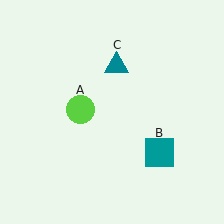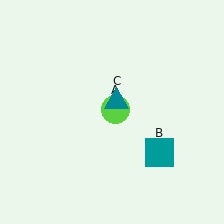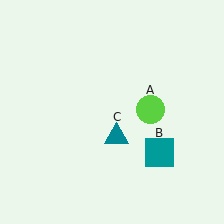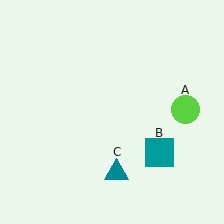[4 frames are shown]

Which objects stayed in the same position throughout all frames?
Teal square (object B) remained stationary.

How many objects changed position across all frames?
2 objects changed position: lime circle (object A), teal triangle (object C).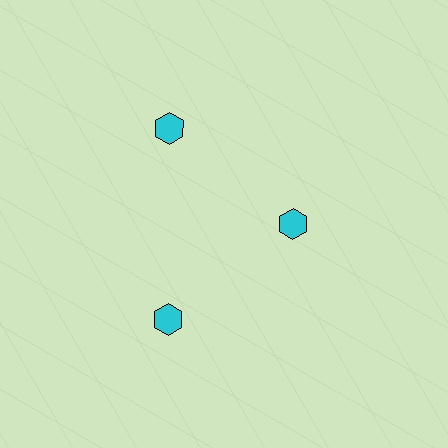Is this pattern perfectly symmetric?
No. The 3 cyan hexagons are arranged in a ring, but one element near the 3 o'clock position is pulled inward toward the center, breaking the 3-fold rotational symmetry.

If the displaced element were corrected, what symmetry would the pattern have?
It would have 3-fold rotational symmetry — the pattern would map onto itself every 120 degrees.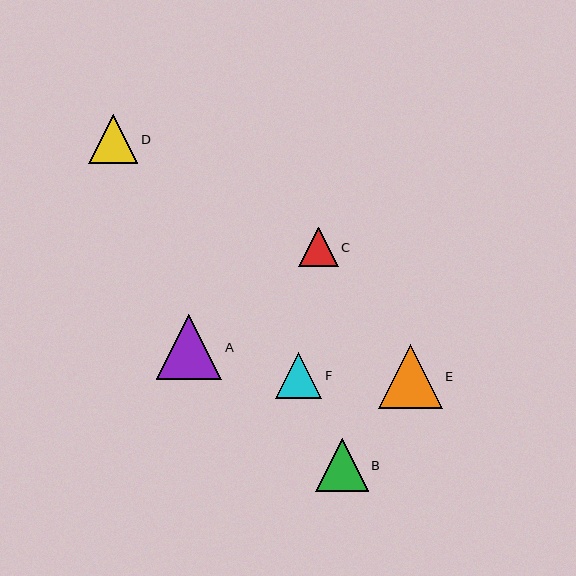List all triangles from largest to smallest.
From largest to smallest: A, E, B, D, F, C.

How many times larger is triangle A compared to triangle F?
Triangle A is approximately 1.4 times the size of triangle F.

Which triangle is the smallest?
Triangle C is the smallest with a size of approximately 39 pixels.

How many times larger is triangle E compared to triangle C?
Triangle E is approximately 1.6 times the size of triangle C.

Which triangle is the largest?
Triangle A is the largest with a size of approximately 65 pixels.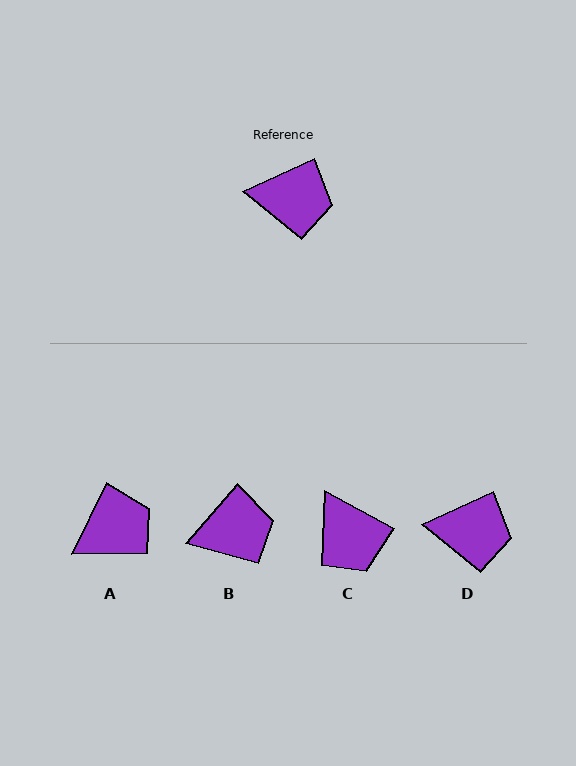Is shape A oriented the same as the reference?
No, it is off by about 39 degrees.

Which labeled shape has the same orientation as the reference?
D.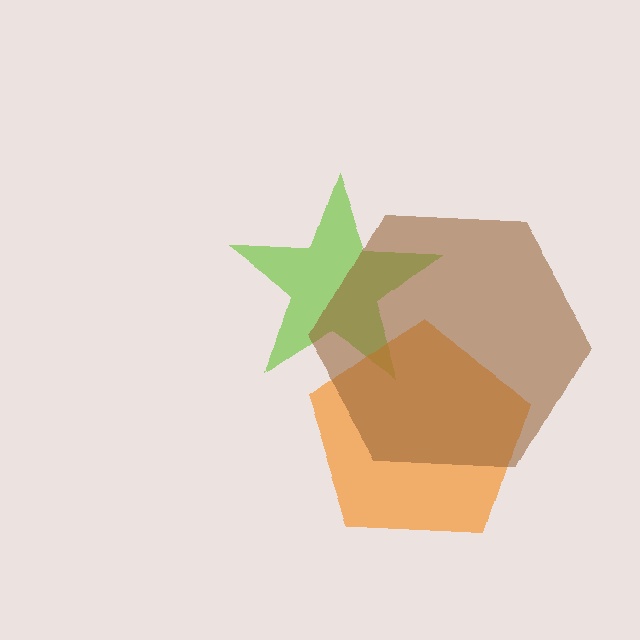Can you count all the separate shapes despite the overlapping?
Yes, there are 3 separate shapes.